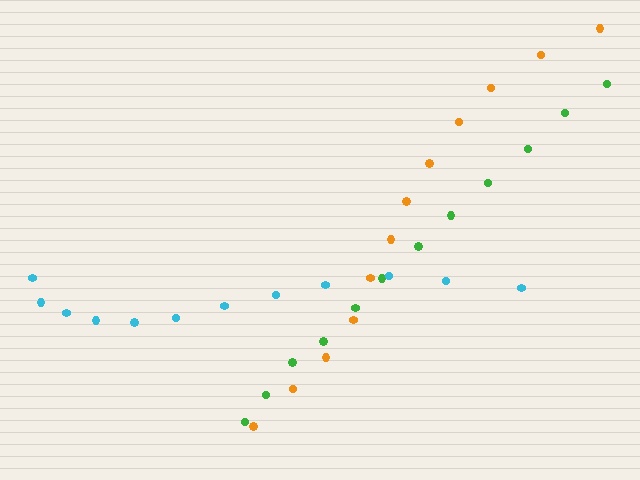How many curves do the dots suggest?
There are 3 distinct paths.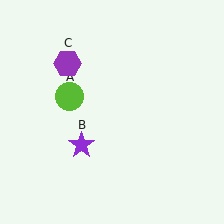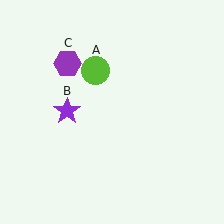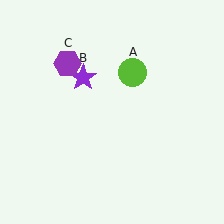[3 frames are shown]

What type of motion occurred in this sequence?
The lime circle (object A), purple star (object B) rotated clockwise around the center of the scene.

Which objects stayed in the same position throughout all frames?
Purple hexagon (object C) remained stationary.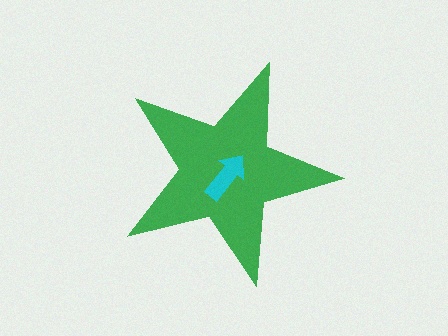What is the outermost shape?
The green star.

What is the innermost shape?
The cyan arrow.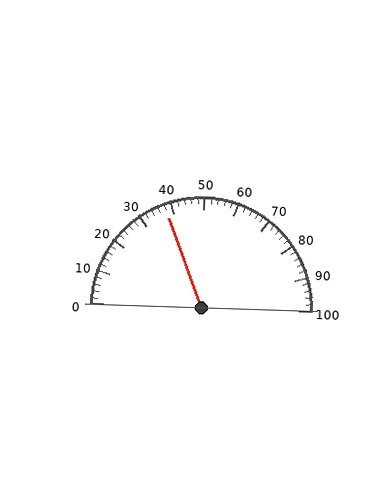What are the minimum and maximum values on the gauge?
The gauge ranges from 0 to 100.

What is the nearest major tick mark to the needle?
The nearest major tick mark is 40.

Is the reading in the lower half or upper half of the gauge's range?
The reading is in the lower half of the range (0 to 100).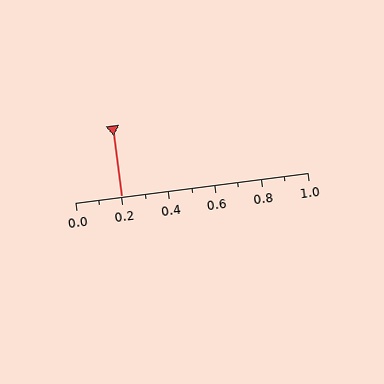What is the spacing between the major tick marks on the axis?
The major ticks are spaced 0.2 apart.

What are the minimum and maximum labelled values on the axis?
The axis runs from 0.0 to 1.0.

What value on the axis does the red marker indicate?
The marker indicates approximately 0.2.